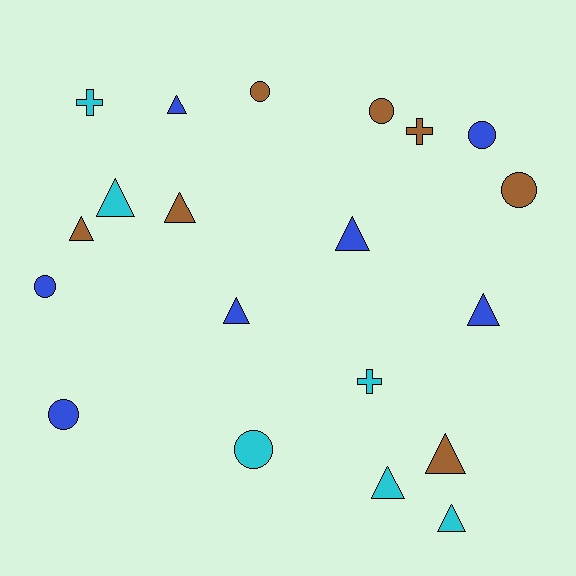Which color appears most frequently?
Blue, with 7 objects.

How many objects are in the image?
There are 20 objects.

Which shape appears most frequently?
Triangle, with 10 objects.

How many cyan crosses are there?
There are 2 cyan crosses.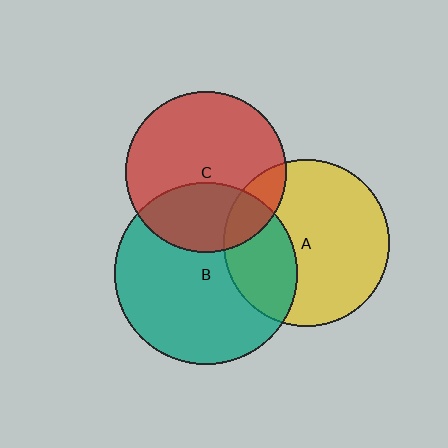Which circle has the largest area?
Circle B (teal).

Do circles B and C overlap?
Yes.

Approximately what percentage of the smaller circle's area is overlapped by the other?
Approximately 35%.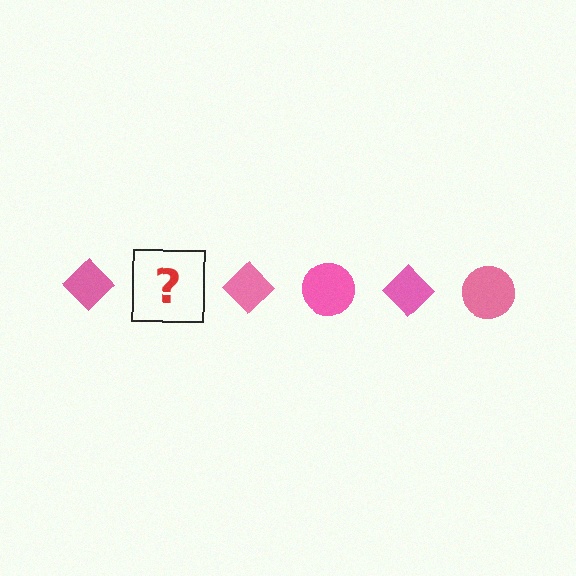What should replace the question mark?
The question mark should be replaced with a pink circle.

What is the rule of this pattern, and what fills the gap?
The rule is that the pattern cycles through diamond, circle shapes in pink. The gap should be filled with a pink circle.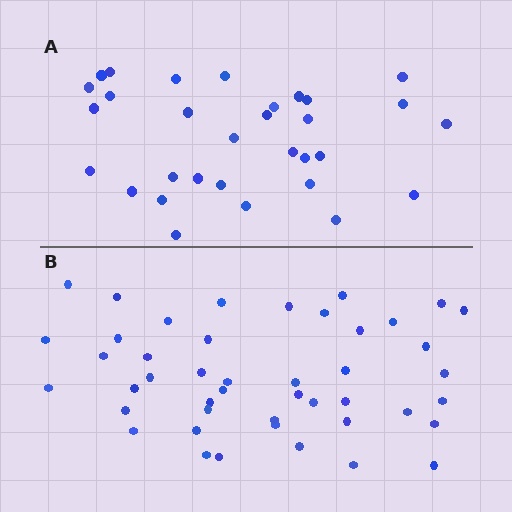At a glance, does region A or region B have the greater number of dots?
Region B (the bottom region) has more dots.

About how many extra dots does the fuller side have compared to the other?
Region B has approximately 15 more dots than region A.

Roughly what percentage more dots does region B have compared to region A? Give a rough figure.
About 45% more.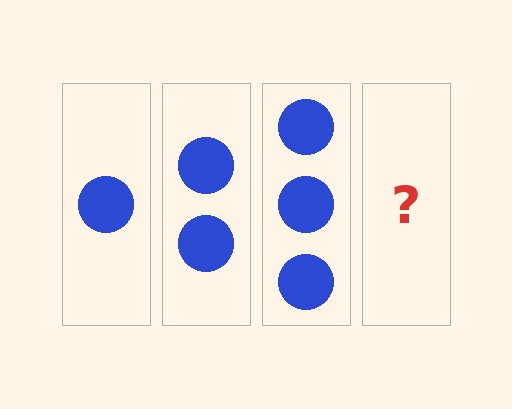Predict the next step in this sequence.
The next step is 4 circles.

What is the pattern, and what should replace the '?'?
The pattern is that each step adds one more circle. The '?' should be 4 circles.